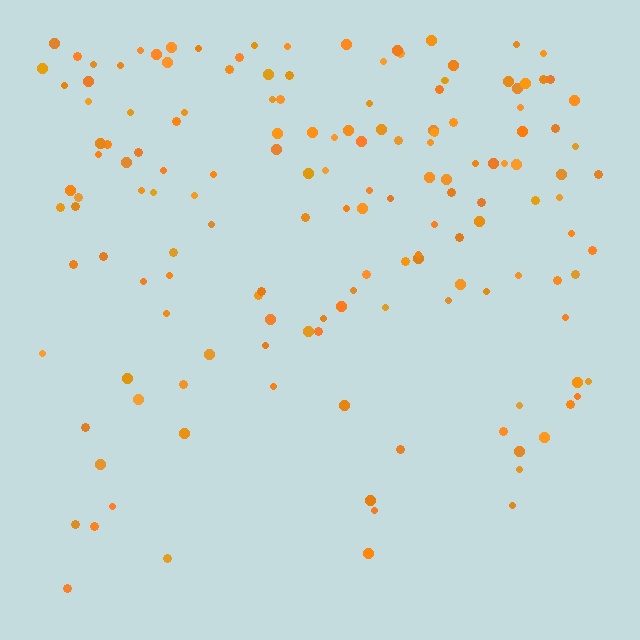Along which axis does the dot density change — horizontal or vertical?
Vertical.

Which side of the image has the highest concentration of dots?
The top.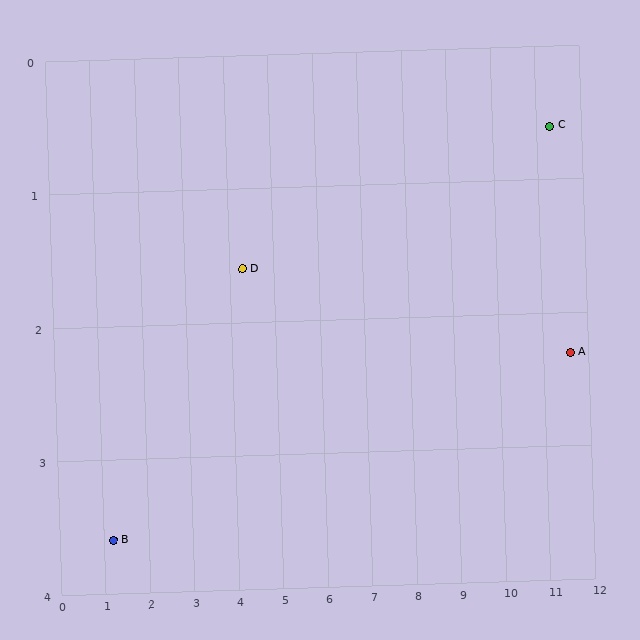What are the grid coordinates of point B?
Point B is at approximately (1.2, 3.6).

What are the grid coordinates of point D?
Point D is at approximately (4.3, 1.6).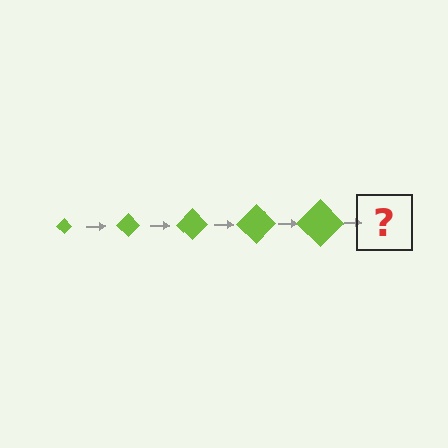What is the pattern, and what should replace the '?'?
The pattern is that the diamond gets progressively larger each step. The '?' should be a lime diamond, larger than the previous one.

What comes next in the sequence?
The next element should be a lime diamond, larger than the previous one.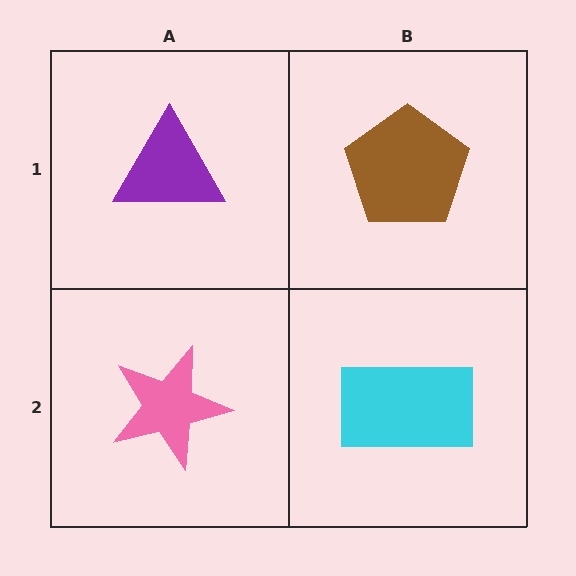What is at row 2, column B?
A cyan rectangle.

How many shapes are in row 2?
2 shapes.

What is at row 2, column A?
A pink star.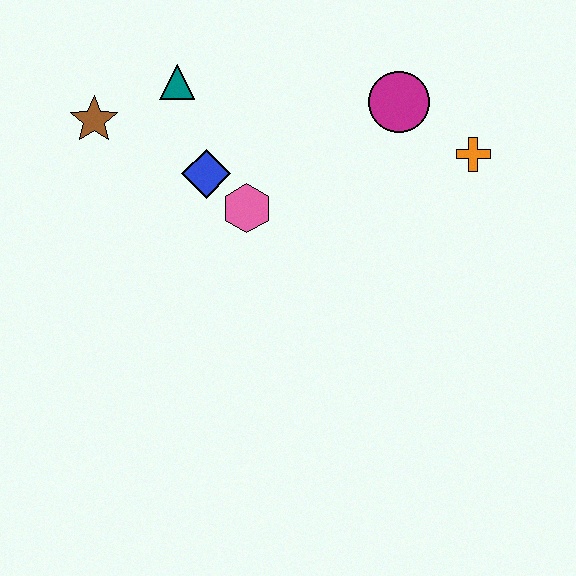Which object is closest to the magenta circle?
The orange cross is closest to the magenta circle.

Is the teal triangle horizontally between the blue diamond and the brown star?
Yes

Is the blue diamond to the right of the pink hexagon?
No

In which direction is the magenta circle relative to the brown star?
The magenta circle is to the right of the brown star.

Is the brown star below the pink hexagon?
No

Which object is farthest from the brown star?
The orange cross is farthest from the brown star.